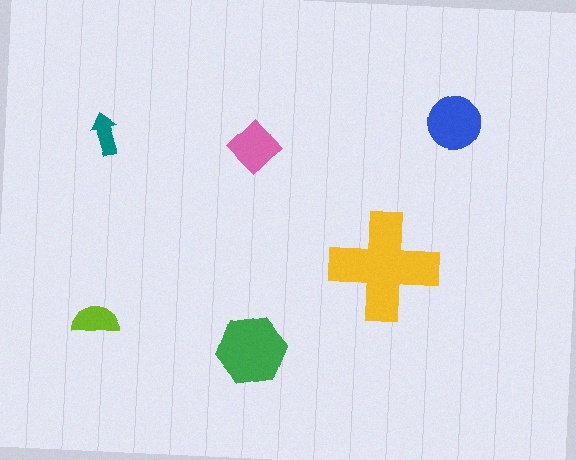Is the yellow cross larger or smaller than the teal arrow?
Larger.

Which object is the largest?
The yellow cross.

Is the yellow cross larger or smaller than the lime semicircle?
Larger.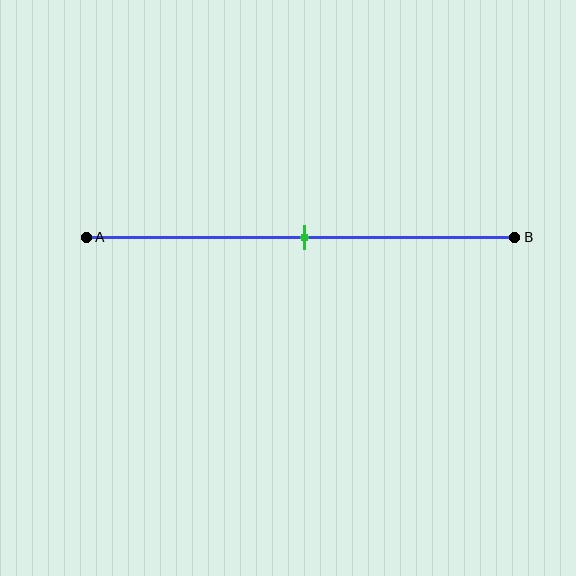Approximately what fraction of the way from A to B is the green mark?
The green mark is approximately 50% of the way from A to B.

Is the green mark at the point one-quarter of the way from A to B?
No, the mark is at about 50% from A, not at the 25% one-quarter point.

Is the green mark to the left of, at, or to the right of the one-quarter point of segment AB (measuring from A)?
The green mark is to the right of the one-quarter point of segment AB.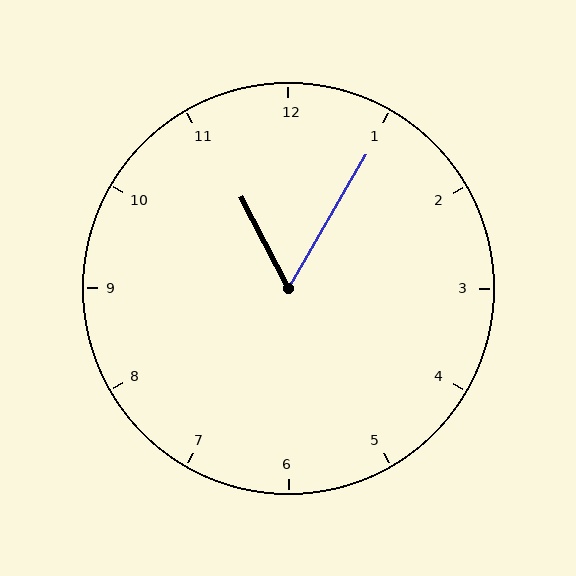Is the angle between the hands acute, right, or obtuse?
It is acute.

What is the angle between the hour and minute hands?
Approximately 58 degrees.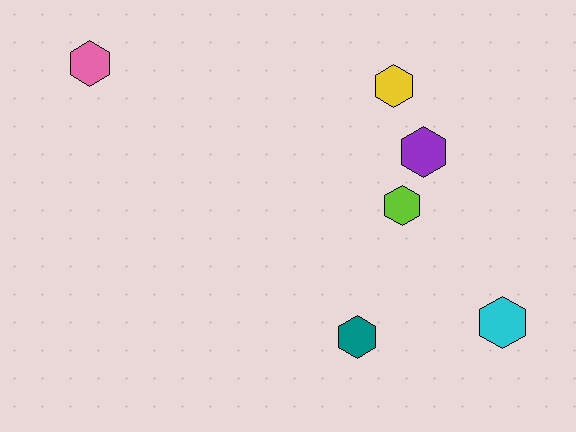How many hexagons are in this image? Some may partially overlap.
There are 6 hexagons.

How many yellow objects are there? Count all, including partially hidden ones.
There is 1 yellow object.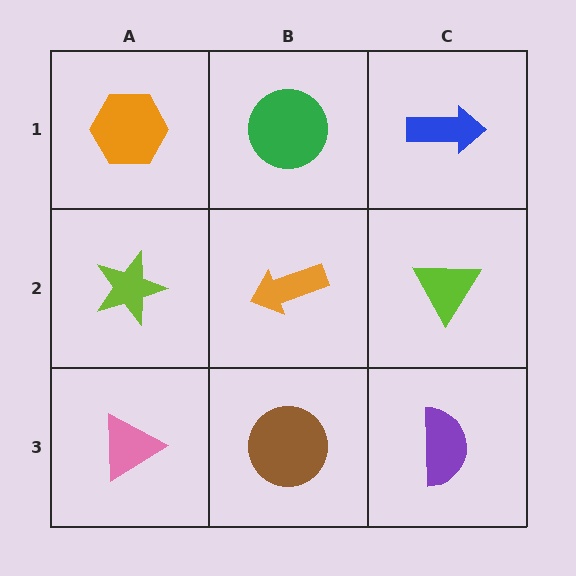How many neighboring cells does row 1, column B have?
3.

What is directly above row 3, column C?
A lime triangle.